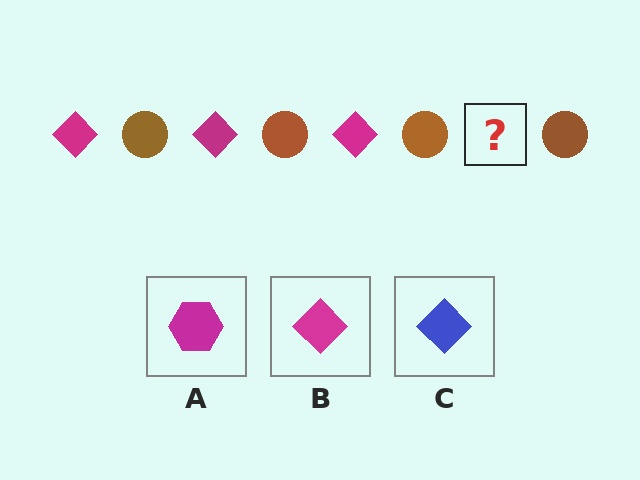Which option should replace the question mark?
Option B.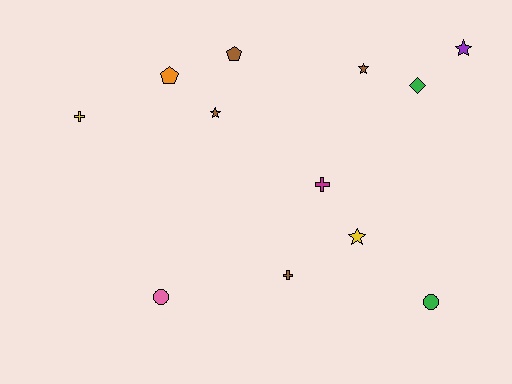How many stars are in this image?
There are 4 stars.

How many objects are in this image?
There are 12 objects.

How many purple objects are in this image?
There is 1 purple object.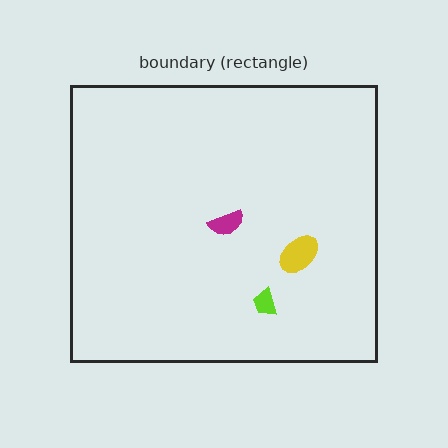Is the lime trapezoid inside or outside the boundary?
Inside.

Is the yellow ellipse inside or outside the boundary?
Inside.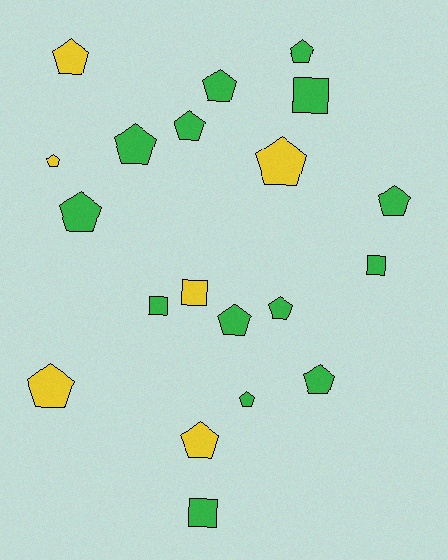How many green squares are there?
There are 4 green squares.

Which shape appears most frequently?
Pentagon, with 15 objects.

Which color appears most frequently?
Green, with 14 objects.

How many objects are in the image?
There are 20 objects.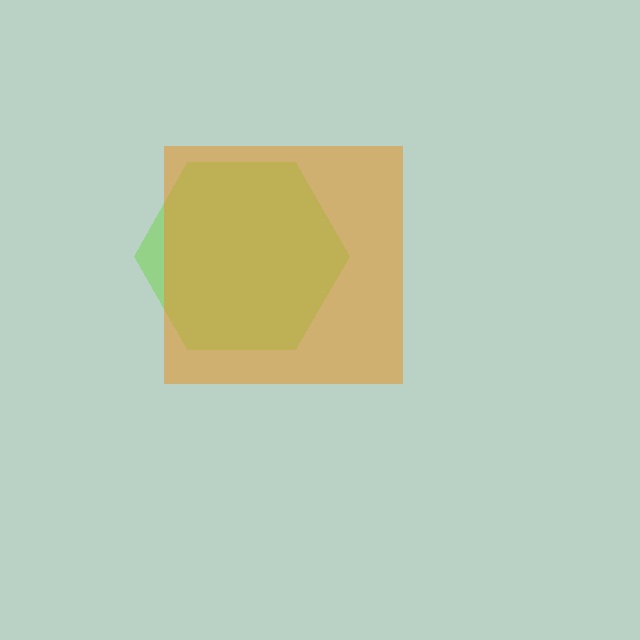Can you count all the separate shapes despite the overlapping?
Yes, there are 2 separate shapes.